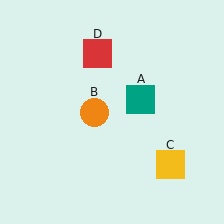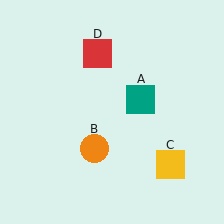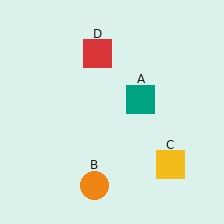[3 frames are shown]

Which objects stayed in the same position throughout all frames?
Teal square (object A) and yellow square (object C) and red square (object D) remained stationary.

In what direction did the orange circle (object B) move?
The orange circle (object B) moved down.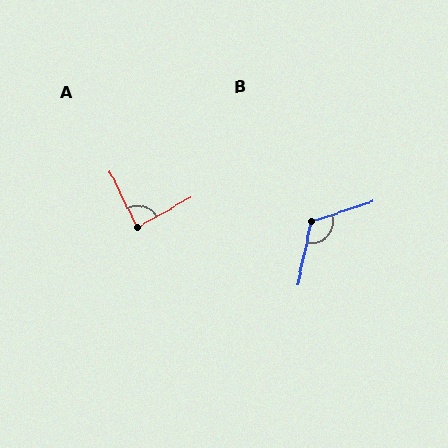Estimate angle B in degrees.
Approximately 121 degrees.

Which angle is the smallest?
A, at approximately 87 degrees.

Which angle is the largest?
B, at approximately 121 degrees.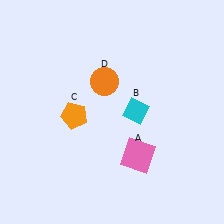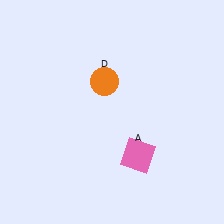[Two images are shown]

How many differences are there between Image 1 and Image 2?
There are 2 differences between the two images.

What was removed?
The cyan diamond (B), the orange pentagon (C) were removed in Image 2.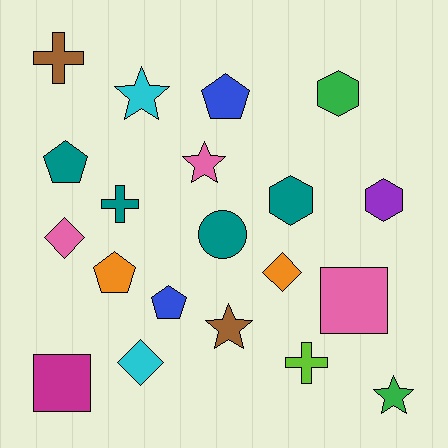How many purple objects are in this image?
There is 1 purple object.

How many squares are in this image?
There are 2 squares.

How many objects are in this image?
There are 20 objects.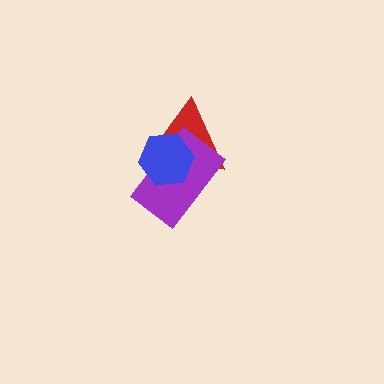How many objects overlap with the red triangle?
2 objects overlap with the red triangle.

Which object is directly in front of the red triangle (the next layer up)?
The purple rectangle is directly in front of the red triangle.